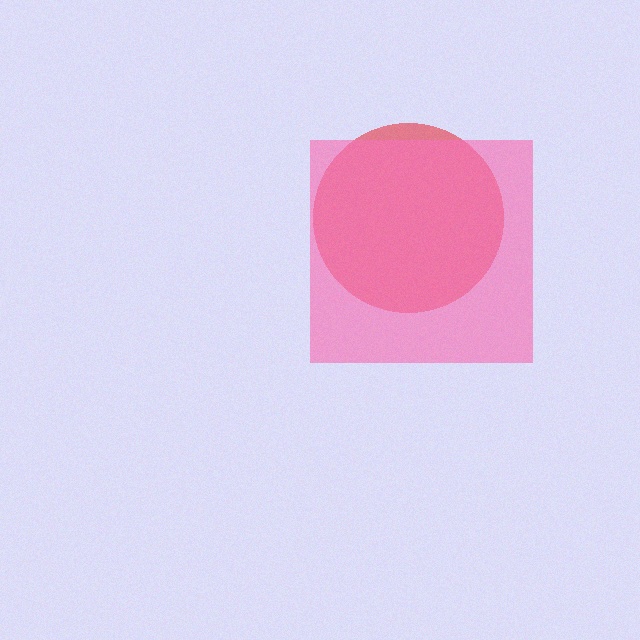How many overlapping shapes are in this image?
There are 2 overlapping shapes in the image.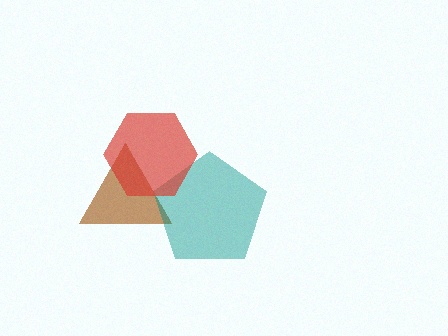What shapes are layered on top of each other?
The layered shapes are: a brown triangle, a teal pentagon, a red hexagon.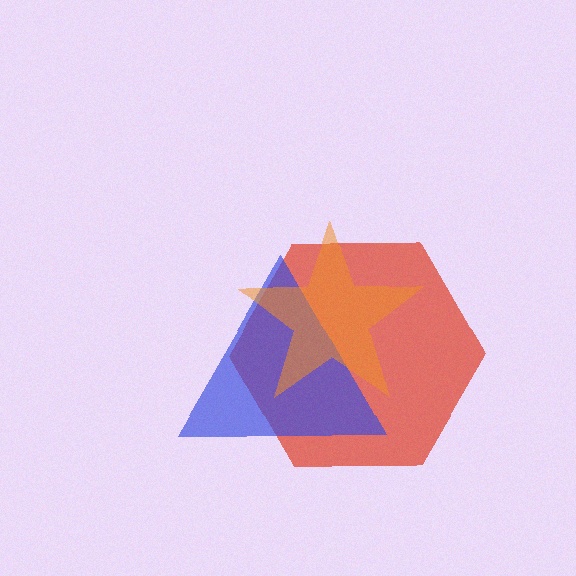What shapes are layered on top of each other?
The layered shapes are: a red hexagon, a blue triangle, an orange star.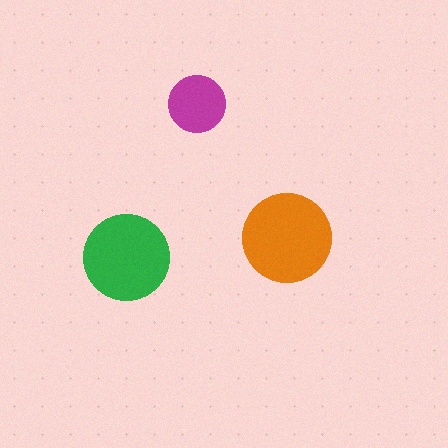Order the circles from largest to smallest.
the orange one, the green one, the magenta one.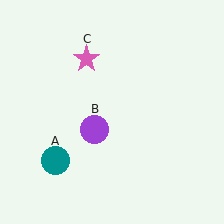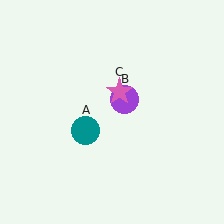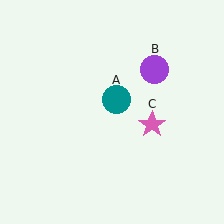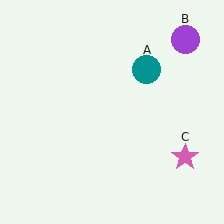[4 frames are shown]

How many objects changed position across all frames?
3 objects changed position: teal circle (object A), purple circle (object B), pink star (object C).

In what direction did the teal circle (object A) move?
The teal circle (object A) moved up and to the right.